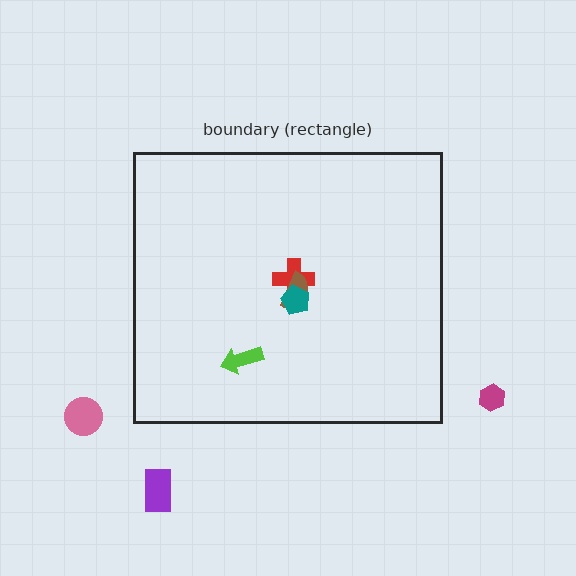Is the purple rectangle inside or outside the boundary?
Outside.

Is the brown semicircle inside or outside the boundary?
Inside.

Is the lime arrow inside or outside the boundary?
Inside.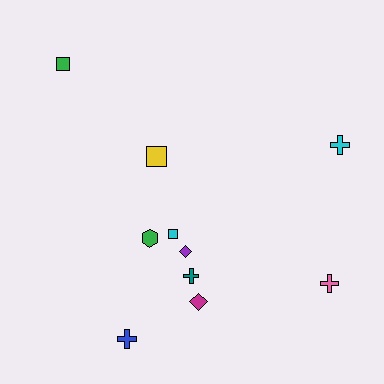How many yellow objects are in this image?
There is 1 yellow object.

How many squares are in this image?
There are 3 squares.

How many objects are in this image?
There are 10 objects.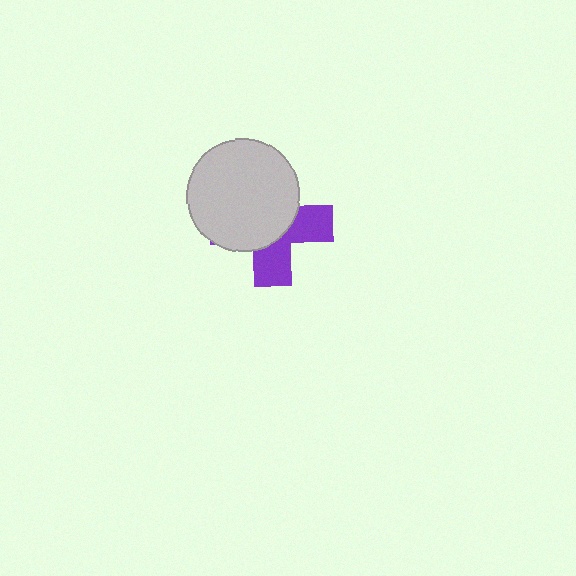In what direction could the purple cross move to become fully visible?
The purple cross could move toward the lower-right. That would shift it out from behind the light gray circle entirely.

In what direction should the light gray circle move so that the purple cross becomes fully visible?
The light gray circle should move toward the upper-left. That is the shortest direction to clear the overlap and leave the purple cross fully visible.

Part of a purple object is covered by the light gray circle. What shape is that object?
It is a cross.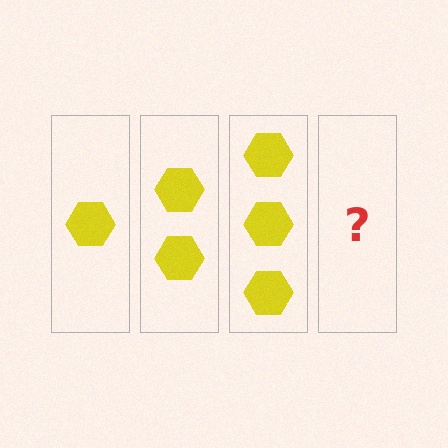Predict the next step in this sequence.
The next step is 4 hexagons.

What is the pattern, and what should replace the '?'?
The pattern is that each step adds one more hexagon. The '?' should be 4 hexagons.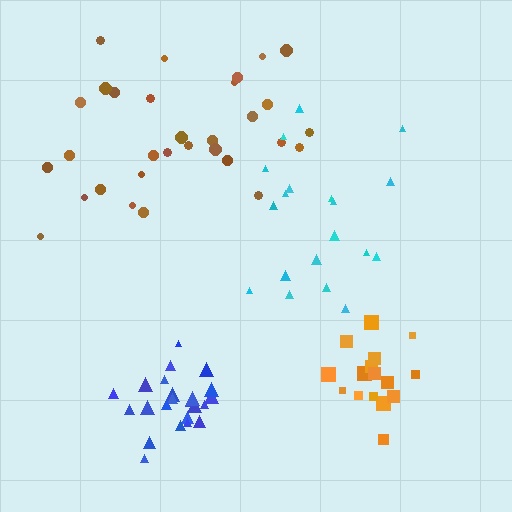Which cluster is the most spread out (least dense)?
Brown.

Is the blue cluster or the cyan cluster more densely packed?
Blue.